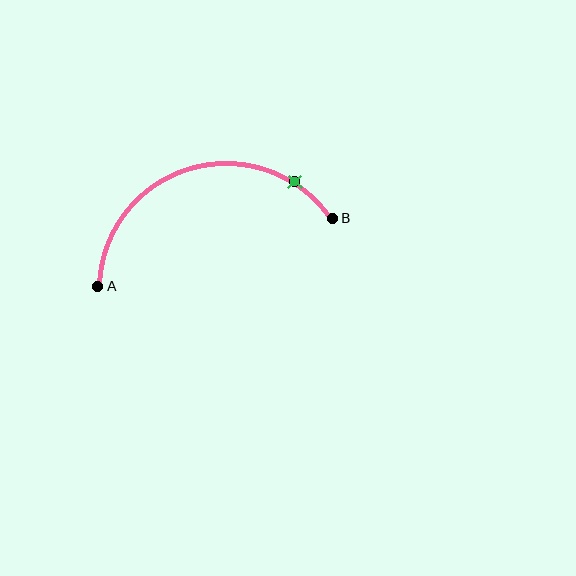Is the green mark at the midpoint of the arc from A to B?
No. The green mark lies on the arc but is closer to endpoint B. The arc midpoint would be at the point on the curve equidistant along the arc from both A and B.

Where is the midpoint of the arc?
The arc midpoint is the point on the curve farthest from the straight line joining A and B. It sits above that line.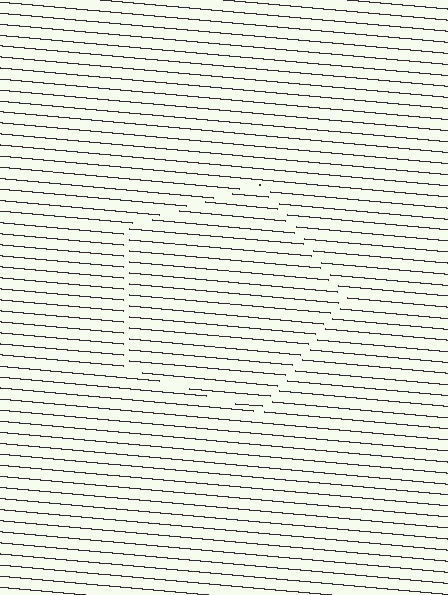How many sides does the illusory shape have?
5 sides — the line-ends trace a pentagon.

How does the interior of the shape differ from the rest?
The interior of the shape contains the same grating, shifted by half a period — the contour is defined by the phase discontinuity where line-ends from the inner and outer gratings abut.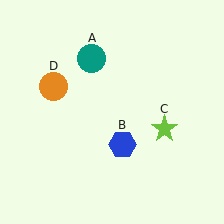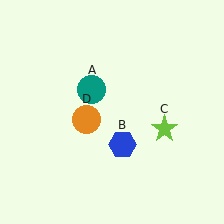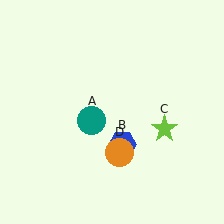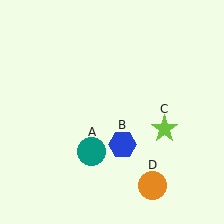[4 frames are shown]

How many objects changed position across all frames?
2 objects changed position: teal circle (object A), orange circle (object D).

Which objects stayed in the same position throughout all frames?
Blue hexagon (object B) and lime star (object C) remained stationary.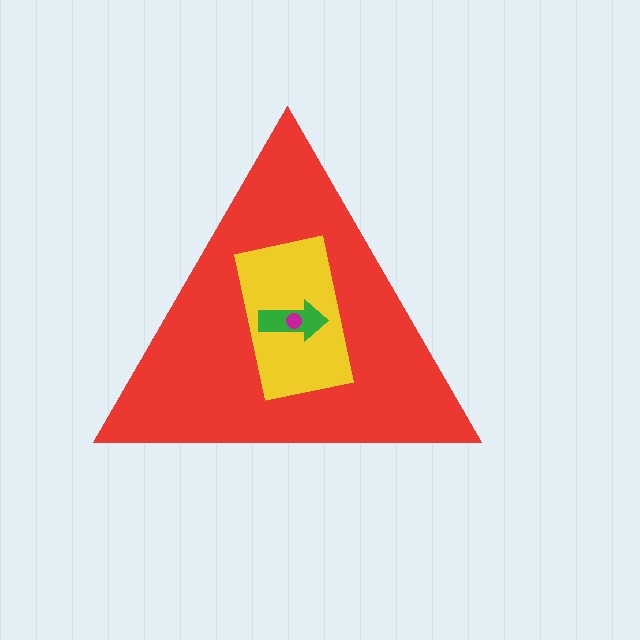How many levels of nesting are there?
4.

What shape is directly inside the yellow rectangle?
The green arrow.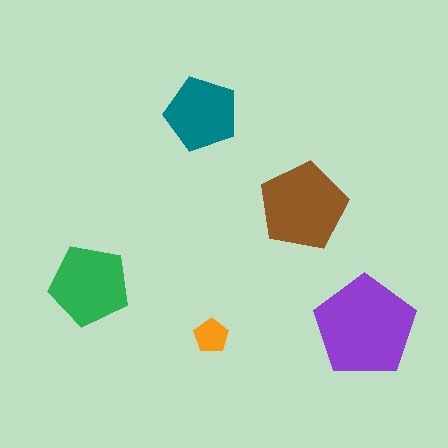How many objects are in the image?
There are 5 objects in the image.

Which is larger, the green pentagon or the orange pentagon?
The green one.